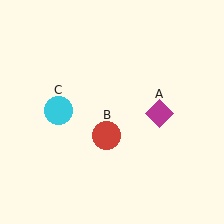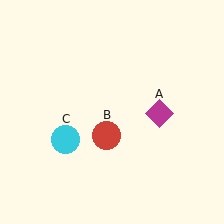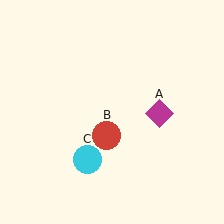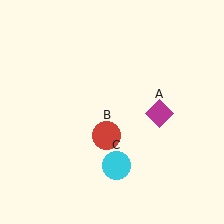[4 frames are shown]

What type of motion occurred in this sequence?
The cyan circle (object C) rotated counterclockwise around the center of the scene.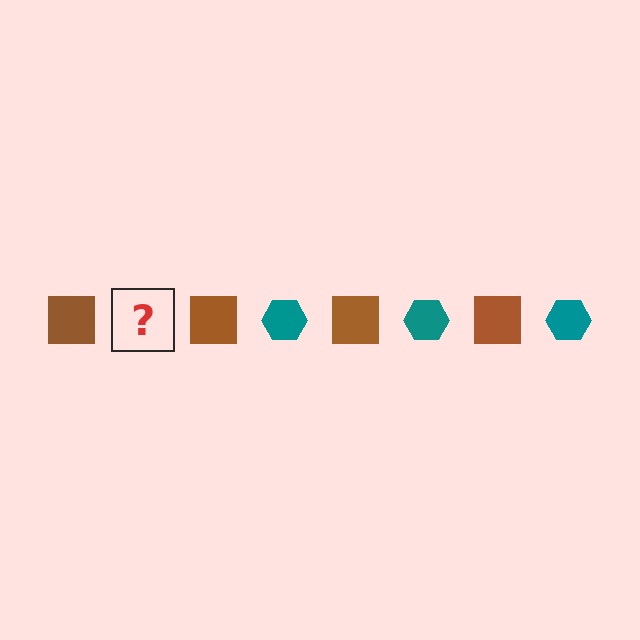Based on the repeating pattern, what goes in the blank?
The blank should be a teal hexagon.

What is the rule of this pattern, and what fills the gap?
The rule is that the pattern alternates between brown square and teal hexagon. The gap should be filled with a teal hexagon.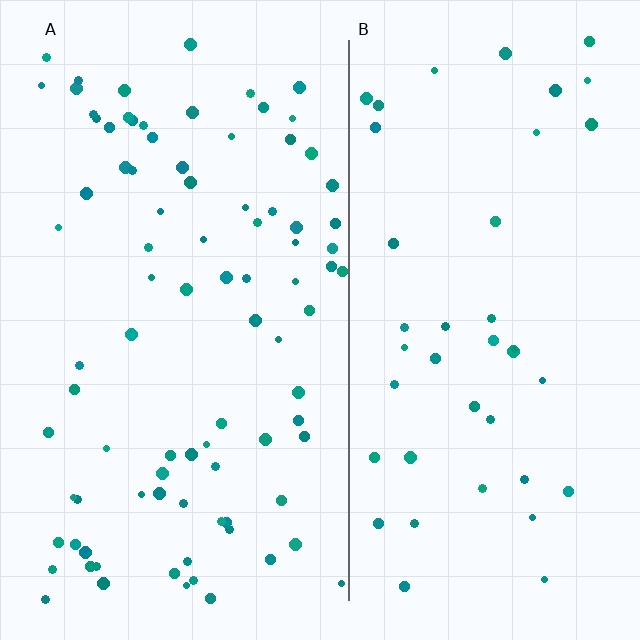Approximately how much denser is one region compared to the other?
Approximately 2.1× — region A over region B.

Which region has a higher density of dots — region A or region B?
A (the left).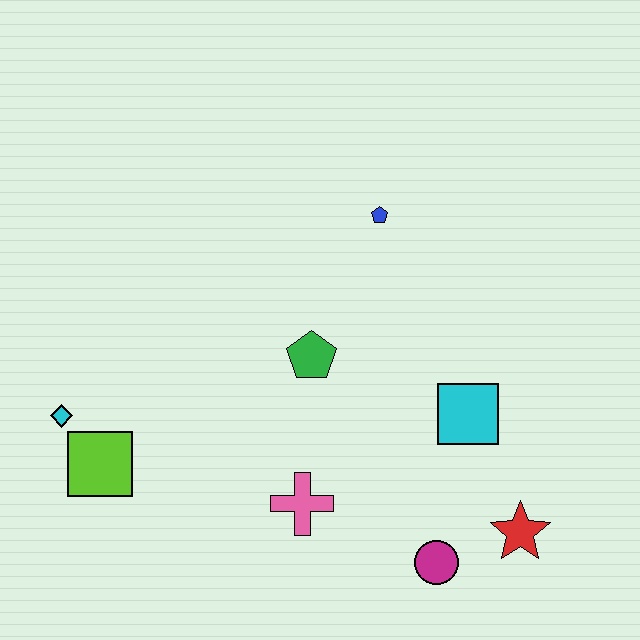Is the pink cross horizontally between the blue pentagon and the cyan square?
No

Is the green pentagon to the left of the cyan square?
Yes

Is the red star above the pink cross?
No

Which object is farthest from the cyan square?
The cyan diamond is farthest from the cyan square.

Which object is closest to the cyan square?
The red star is closest to the cyan square.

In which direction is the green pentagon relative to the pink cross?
The green pentagon is above the pink cross.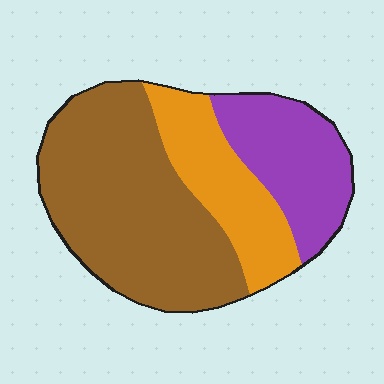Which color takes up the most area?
Brown, at roughly 55%.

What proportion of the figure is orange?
Orange covers around 25% of the figure.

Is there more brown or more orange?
Brown.